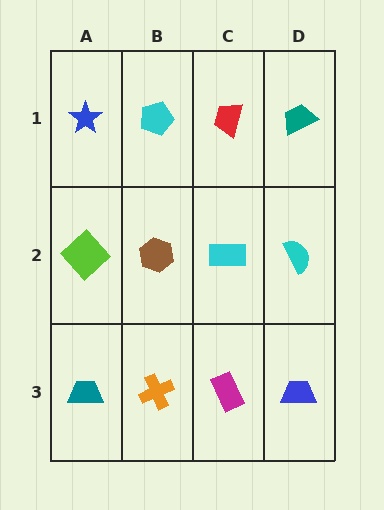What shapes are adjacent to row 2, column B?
A cyan pentagon (row 1, column B), an orange cross (row 3, column B), a lime diamond (row 2, column A), a cyan rectangle (row 2, column C).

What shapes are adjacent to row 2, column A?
A blue star (row 1, column A), a teal trapezoid (row 3, column A), a brown hexagon (row 2, column B).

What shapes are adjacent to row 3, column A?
A lime diamond (row 2, column A), an orange cross (row 3, column B).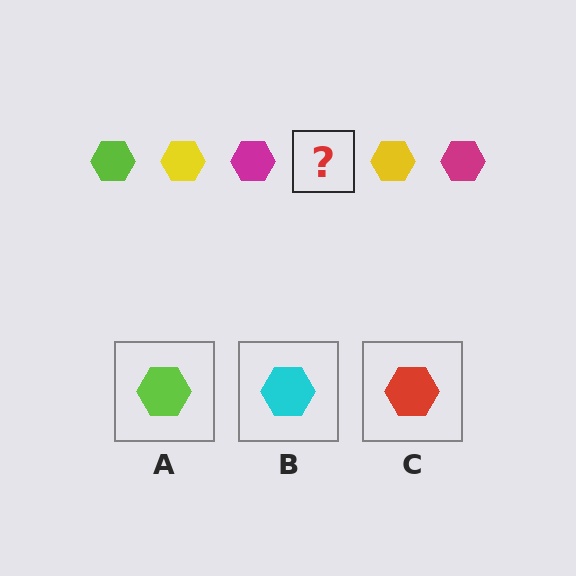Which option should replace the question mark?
Option A.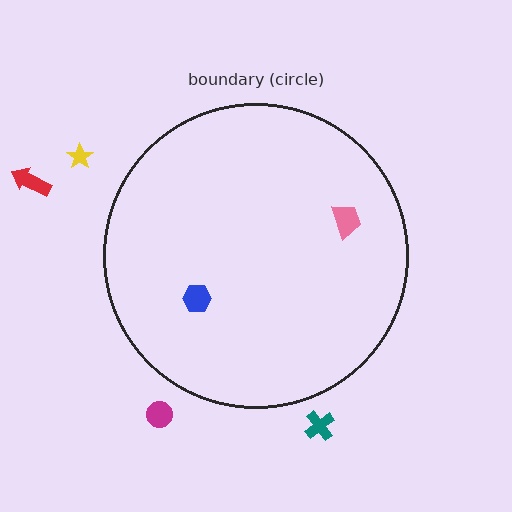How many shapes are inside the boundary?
2 inside, 4 outside.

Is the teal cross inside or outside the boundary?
Outside.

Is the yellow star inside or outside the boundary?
Outside.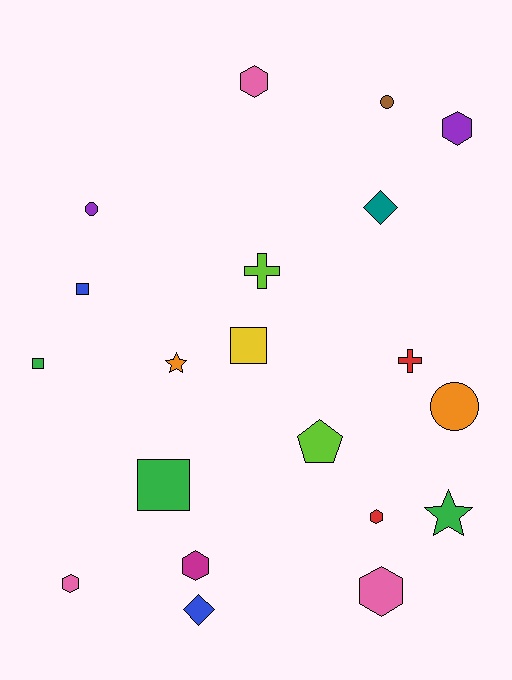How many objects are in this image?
There are 20 objects.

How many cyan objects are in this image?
There are no cyan objects.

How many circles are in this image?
There are 3 circles.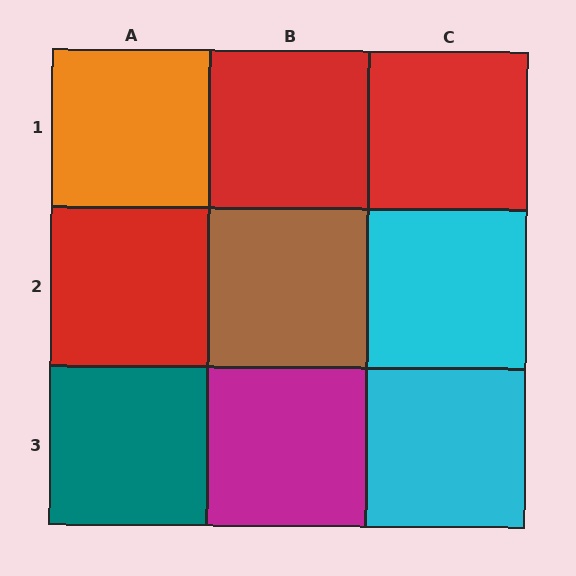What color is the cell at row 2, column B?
Brown.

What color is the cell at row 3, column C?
Cyan.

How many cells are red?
3 cells are red.